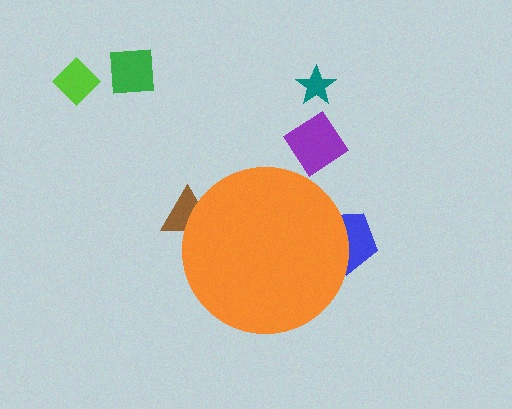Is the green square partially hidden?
No, the green square is fully visible.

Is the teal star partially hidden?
No, the teal star is fully visible.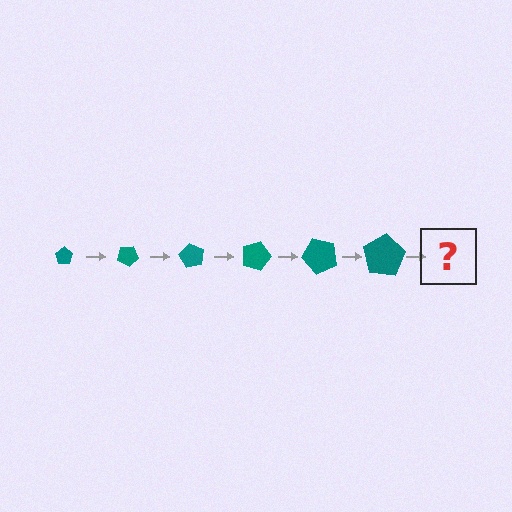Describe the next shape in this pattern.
It should be a pentagon, larger than the previous one and rotated 180 degrees from the start.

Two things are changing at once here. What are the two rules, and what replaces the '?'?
The two rules are that the pentagon grows larger each step and it rotates 30 degrees each step. The '?' should be a pentagon, larger than the previous one and rotated 180 degrees from the start.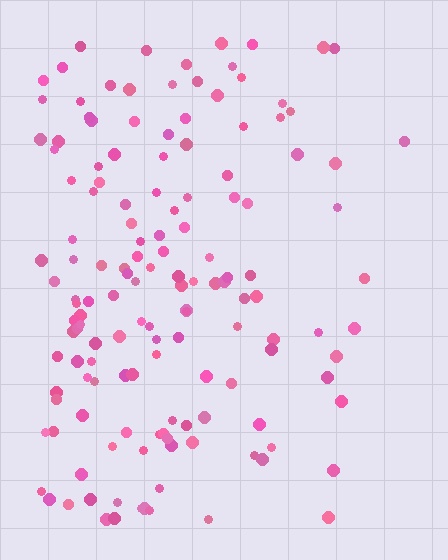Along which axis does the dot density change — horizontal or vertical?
Horizontal.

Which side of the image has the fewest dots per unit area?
The right.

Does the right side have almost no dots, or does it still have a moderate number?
Still a moderate number, just noticeably fewer than the left.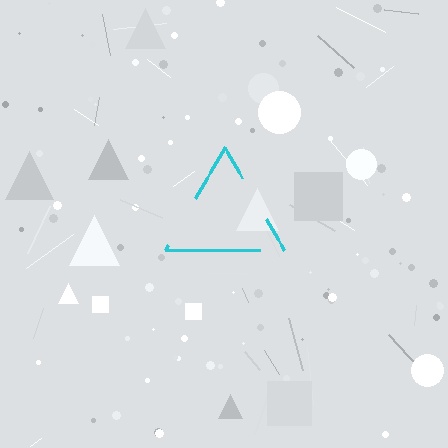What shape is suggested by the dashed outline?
The dashed outline suggests a triangle.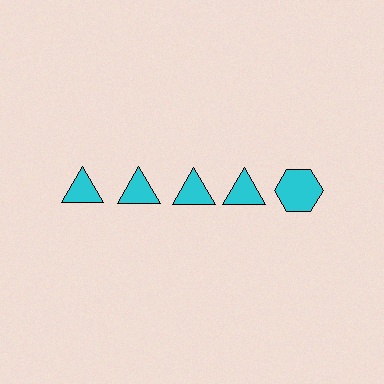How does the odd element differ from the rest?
It has a different shape: hexagon instead of triangle.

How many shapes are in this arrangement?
There are 5 shapes arranged in a grid pattern.